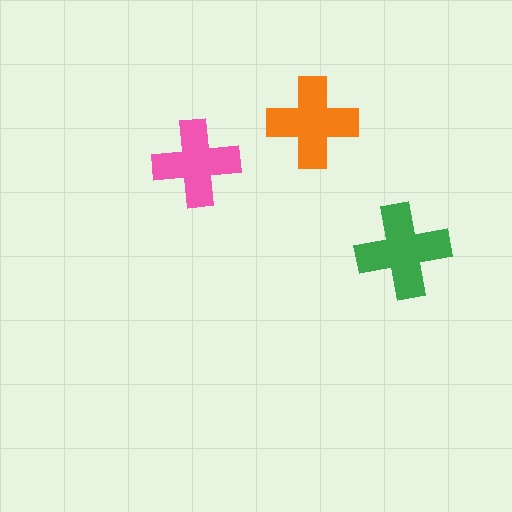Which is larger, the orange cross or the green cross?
The green one.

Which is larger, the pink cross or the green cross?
The green one.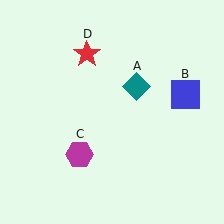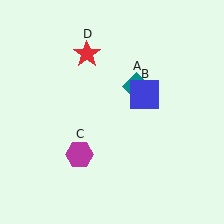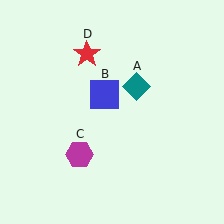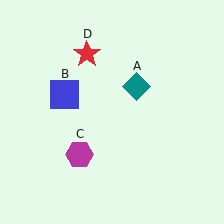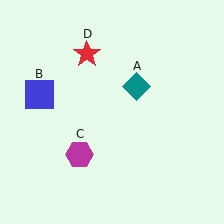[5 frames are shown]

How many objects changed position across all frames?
1 object changed position: blue square (object B).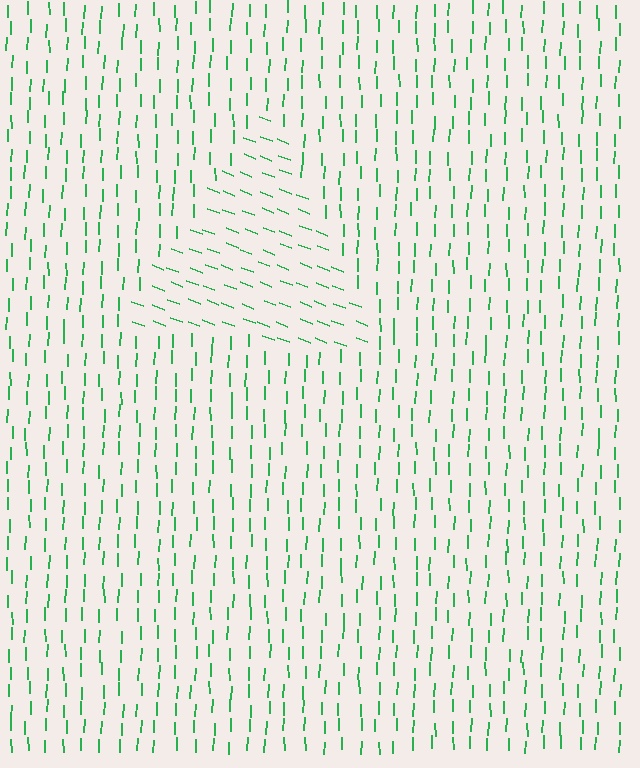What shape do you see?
I see a triangle.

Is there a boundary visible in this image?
Yes, there is a texture boundary formed by a change in line orientation.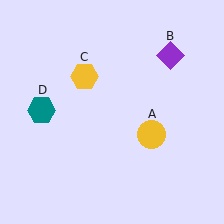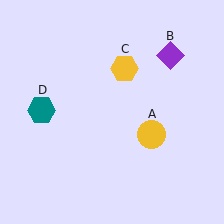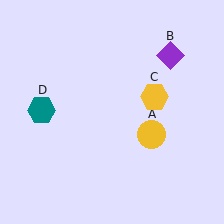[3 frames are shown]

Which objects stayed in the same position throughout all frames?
Yellow circle (object A) and purple diamond (object B) and teal hexagon (object D) remained stationary.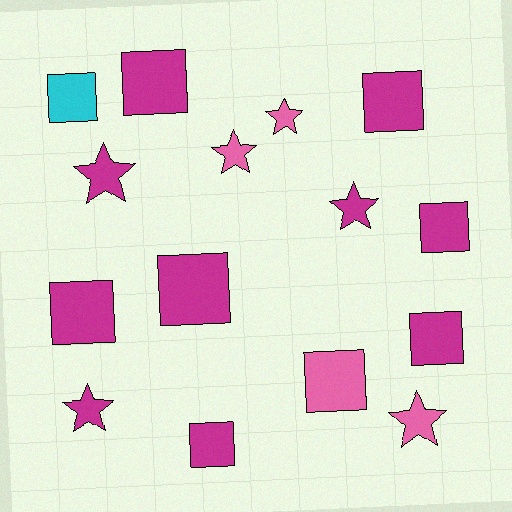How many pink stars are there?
There are 3 pink stars.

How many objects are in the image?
There are 15 objects.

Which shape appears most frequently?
Square, with 9 objects.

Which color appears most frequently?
Magenta, with 10 objects.